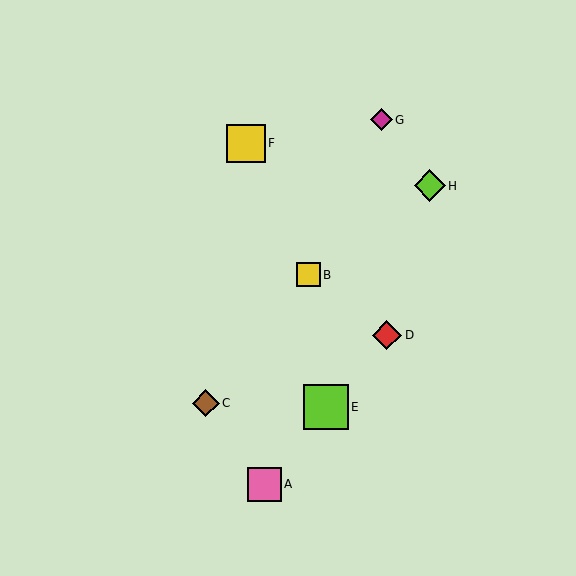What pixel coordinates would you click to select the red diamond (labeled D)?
Click at (387, 335) to select the red diamond D.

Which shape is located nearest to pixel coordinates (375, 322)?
The red diamond (labeled D) at (387, 335) is nearest to that location.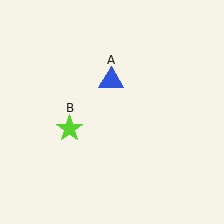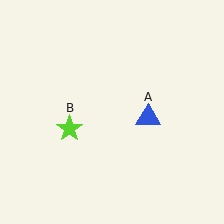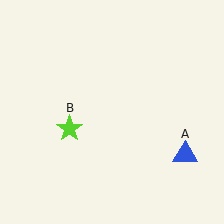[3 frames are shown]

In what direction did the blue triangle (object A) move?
The blue triangle (object A) moved down and to the right.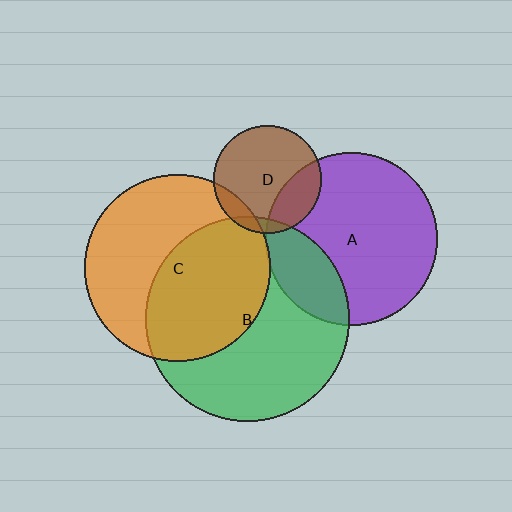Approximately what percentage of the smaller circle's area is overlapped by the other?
Approximately 20%.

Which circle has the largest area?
Circle B (green).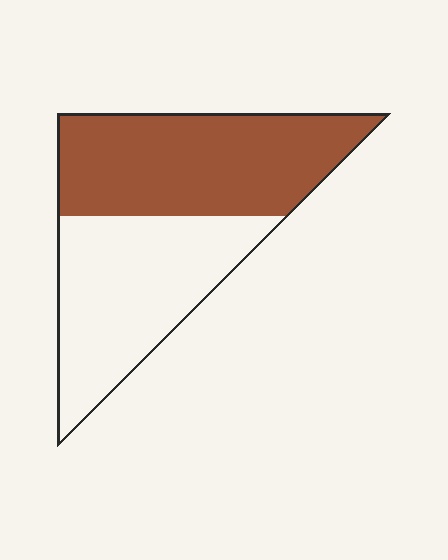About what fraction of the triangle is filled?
About one half (1/2).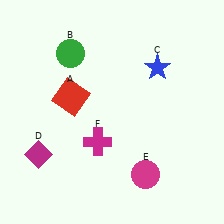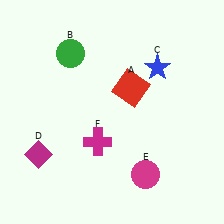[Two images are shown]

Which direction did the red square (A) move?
The red square (A) moved right.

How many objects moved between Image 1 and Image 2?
1 object moved between the two images.